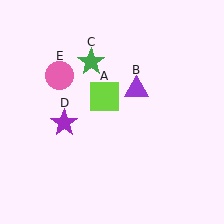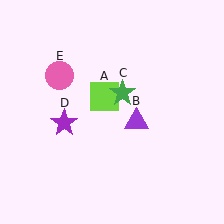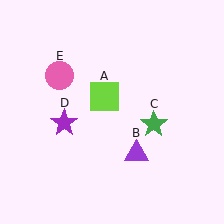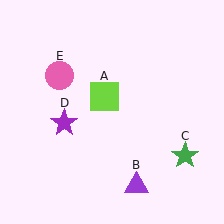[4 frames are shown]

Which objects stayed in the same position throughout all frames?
Lime square (object A) and purple star (object D) and pink circle (object E) remained stationary.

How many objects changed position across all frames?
2 objects changed position: purple triangle (object B), green star (object C).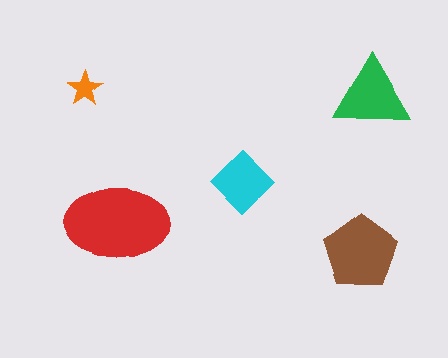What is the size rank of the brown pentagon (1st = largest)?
2nd.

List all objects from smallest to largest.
The orange star, the cyan diamond, the green triangle, the brown pentagon, the red ellipse.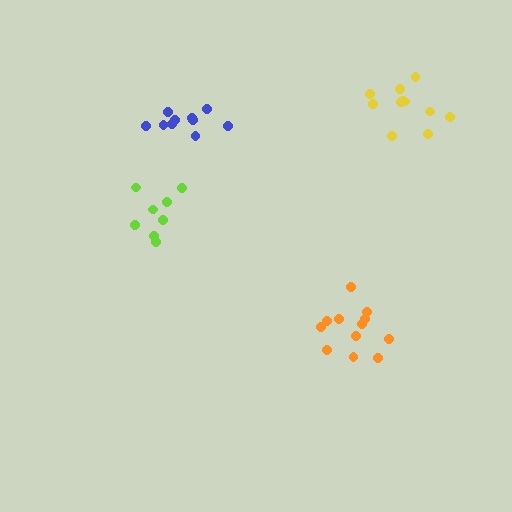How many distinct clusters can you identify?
There are 4 distinct clusters.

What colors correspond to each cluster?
The clusters are colored: lime, orange, blue, yellow.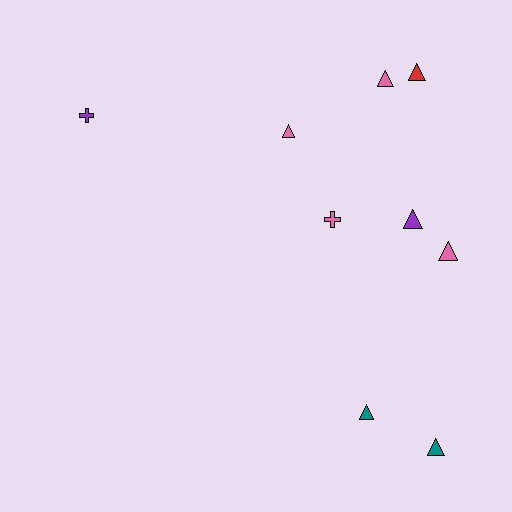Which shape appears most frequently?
Triangle, with 7 objects.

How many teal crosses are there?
There are no teal crosses.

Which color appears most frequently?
Pink, with 4 objects.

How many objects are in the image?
There are 9 objects.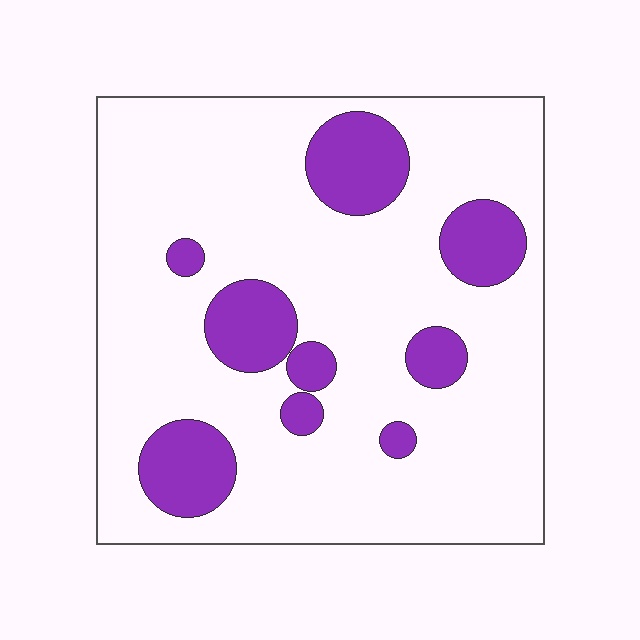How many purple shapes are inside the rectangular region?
9.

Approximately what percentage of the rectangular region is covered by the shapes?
Approximately 20%.